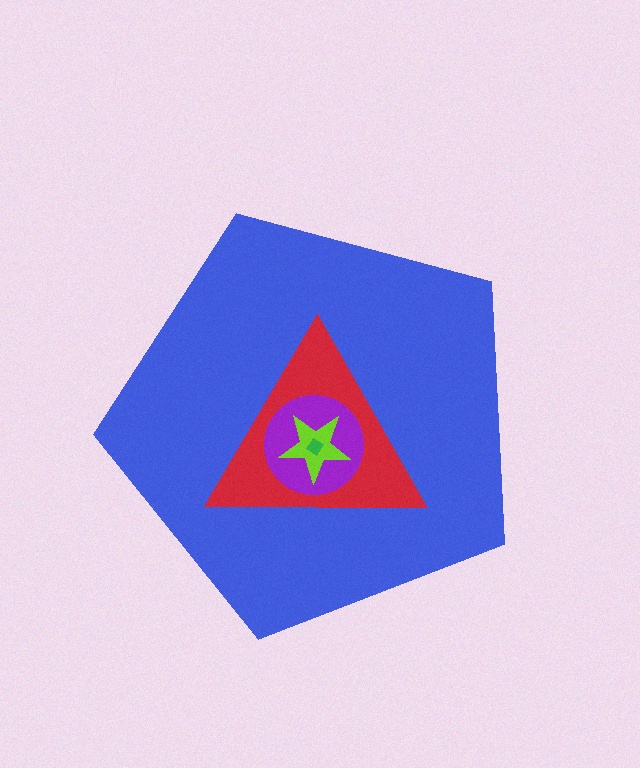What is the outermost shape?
The blue pentagon.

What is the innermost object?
The green diamond.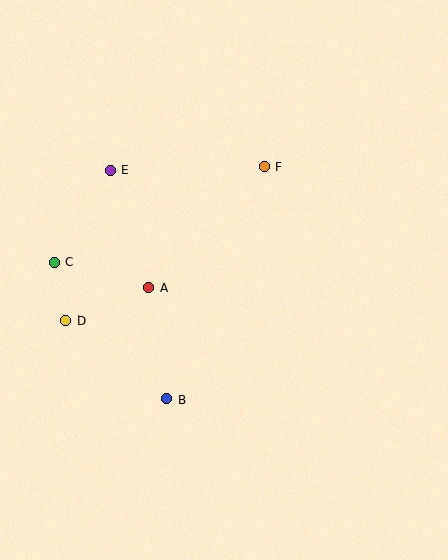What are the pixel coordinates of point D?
Point D is at (65, 321).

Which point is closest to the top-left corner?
Point E is closest to the top-left corner.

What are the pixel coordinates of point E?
Point E is at (110, 170).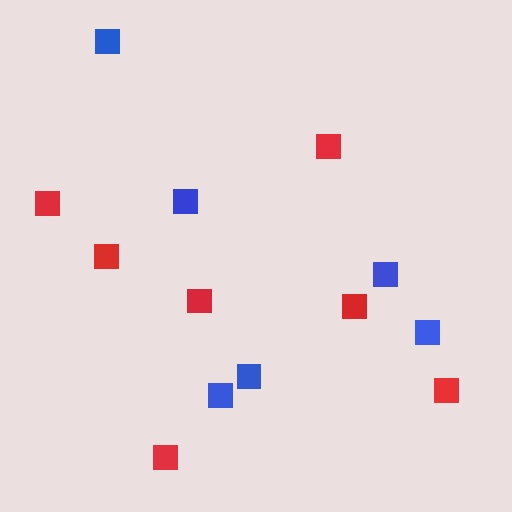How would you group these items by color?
There are 2 groups: one group of red squares (7) and one group of blue squares (6).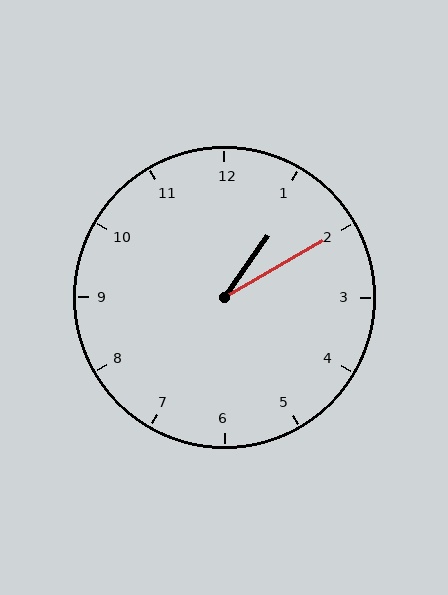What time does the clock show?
1:10.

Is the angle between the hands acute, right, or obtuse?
It is acute.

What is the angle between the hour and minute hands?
Approximately 25 degrees.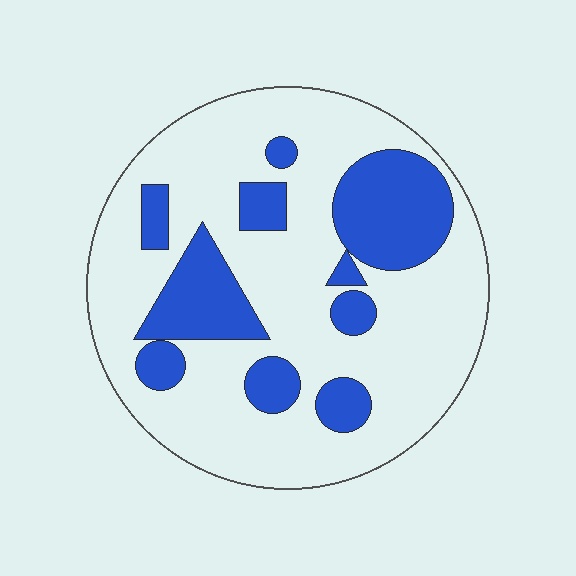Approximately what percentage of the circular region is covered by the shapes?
Approximately 25%.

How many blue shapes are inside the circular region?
10.